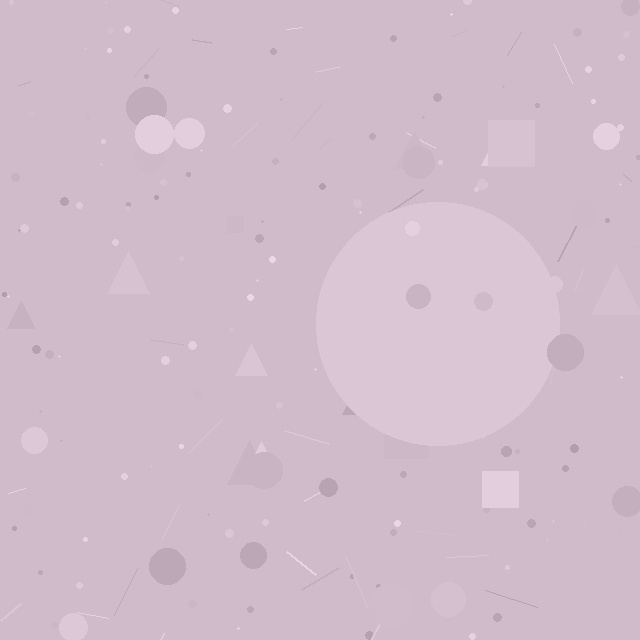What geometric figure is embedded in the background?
A circle is embedded in the background.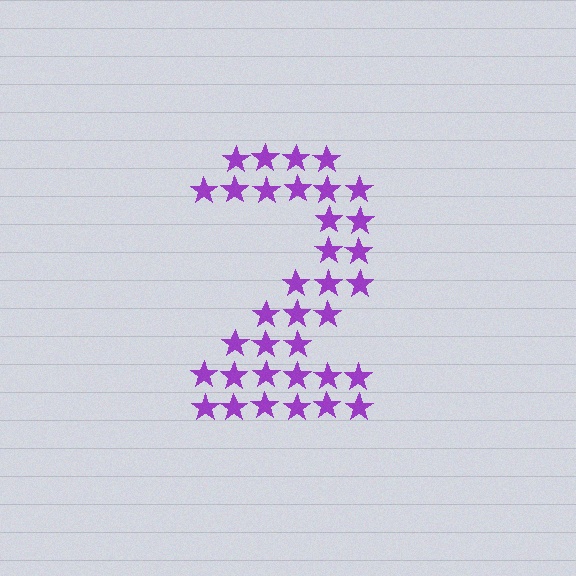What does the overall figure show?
The overall figure shows the digit 2.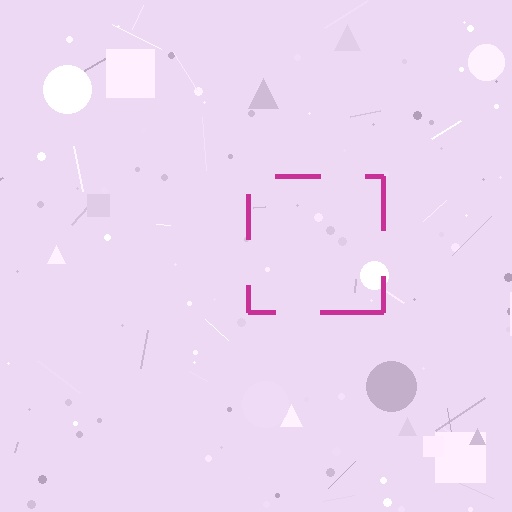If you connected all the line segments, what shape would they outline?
They would outline a square.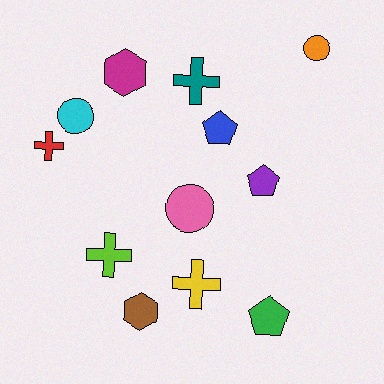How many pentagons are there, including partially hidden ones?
There are 3 pentagons.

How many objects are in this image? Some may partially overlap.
There are 12 objects.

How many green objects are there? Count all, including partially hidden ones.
There is 1 green object.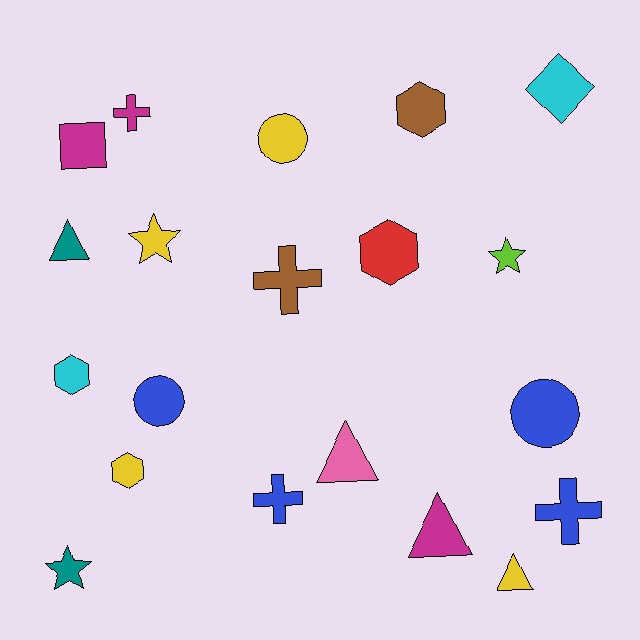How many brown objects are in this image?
There are 2 brown objects.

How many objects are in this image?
There are 20 objects.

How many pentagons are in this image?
There are no pentagons.